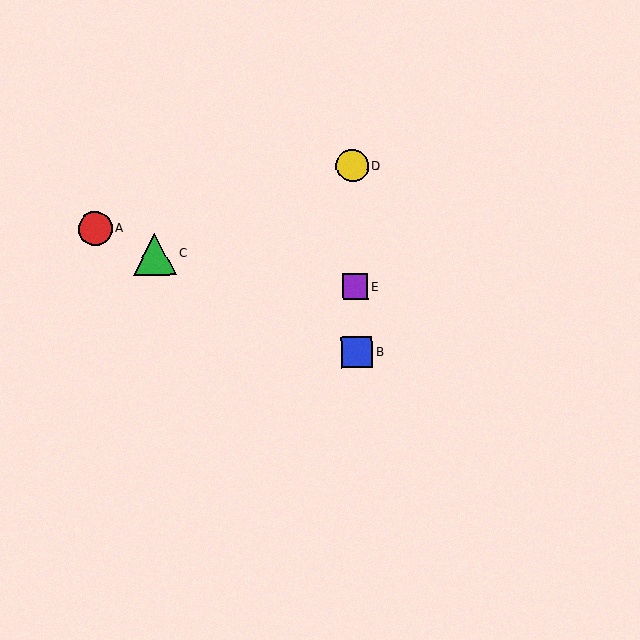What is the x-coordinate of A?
Object A is at x≈95.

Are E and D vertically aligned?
Yes, both are at x≈355.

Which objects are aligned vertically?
Objects B, D, E are aligned vertically.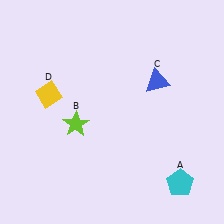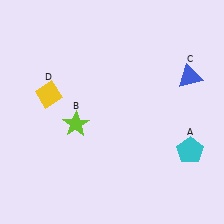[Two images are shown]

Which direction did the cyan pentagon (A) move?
The cyan pentagon (A) moved up.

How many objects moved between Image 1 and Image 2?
2 objects moved between the two images.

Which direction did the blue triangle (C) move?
The blue triangle (C) moved right.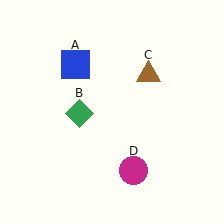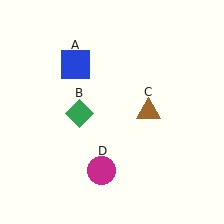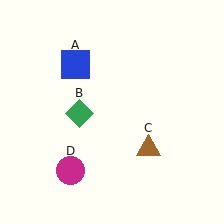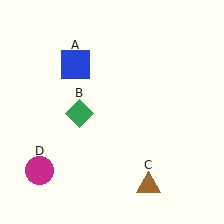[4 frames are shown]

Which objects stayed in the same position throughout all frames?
Blue square (object A) and green diamond (object B) remained stationary.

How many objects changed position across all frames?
2 objects changed position: brown triangle (object C), magenta circle (object D).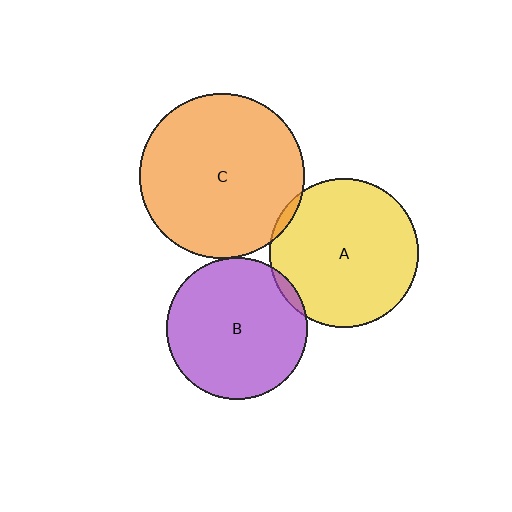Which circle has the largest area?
Circle C (orange).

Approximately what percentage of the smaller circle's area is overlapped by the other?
Approximately 5%.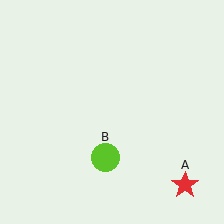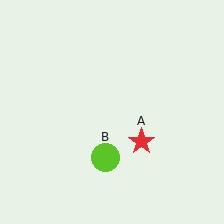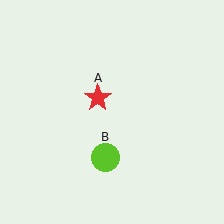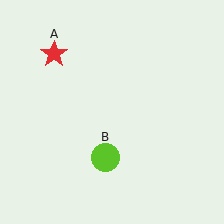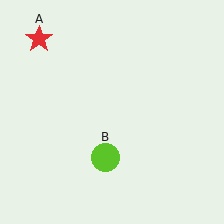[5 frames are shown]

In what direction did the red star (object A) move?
The red star (object A) moved up and to the left.